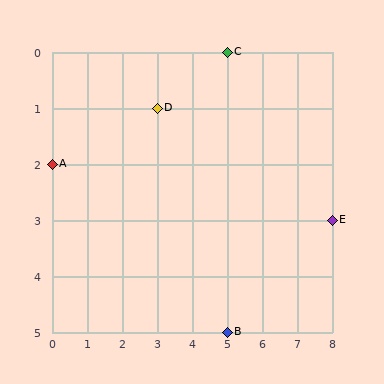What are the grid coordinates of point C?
Point C is at grid coordinates (5, 0).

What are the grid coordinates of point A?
Point A is at grid coordinates (0, 2).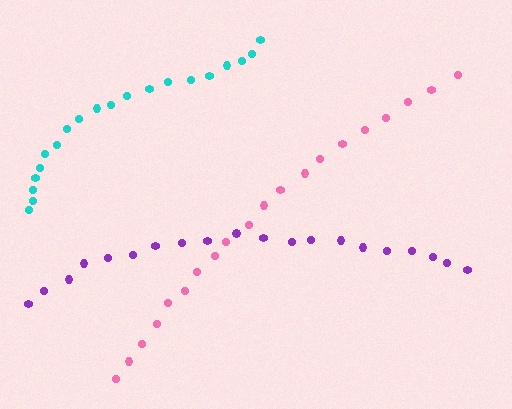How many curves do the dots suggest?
There are 3 distinct paths.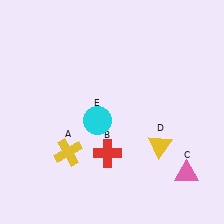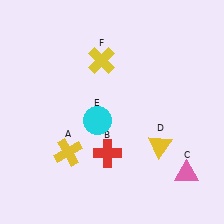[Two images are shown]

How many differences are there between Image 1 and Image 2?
There is 1 difference between the two images.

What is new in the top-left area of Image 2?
A yellow cross (F) was added in the top-left area of Image 2.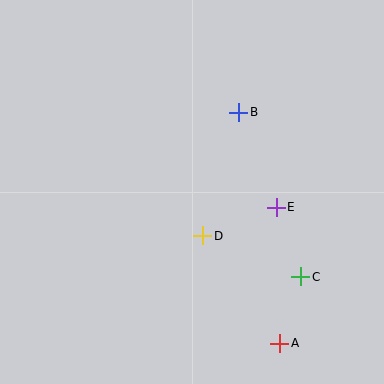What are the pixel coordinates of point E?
Point E is at (276, 207).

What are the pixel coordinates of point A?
Point A is at (280, 343).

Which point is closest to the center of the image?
Point D at (203, 236) is closest to the center.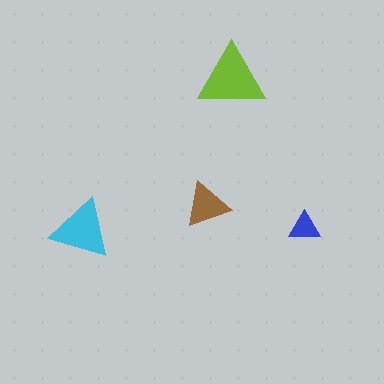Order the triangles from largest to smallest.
the lime one, the cyan one, the brown one, the blue one.